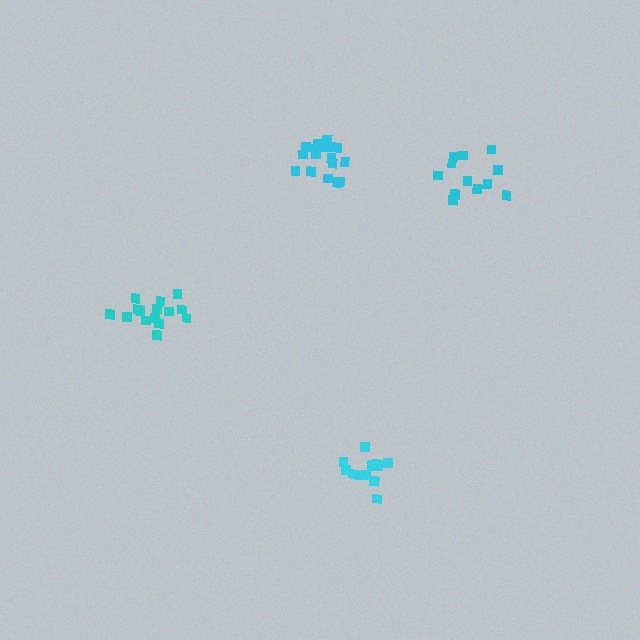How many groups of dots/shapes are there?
There are 4 groups.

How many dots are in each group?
Group 1: 13 dots, Group 2: 12 dots, Group 3: 15 dots, Group 4: 17 dots (57 total).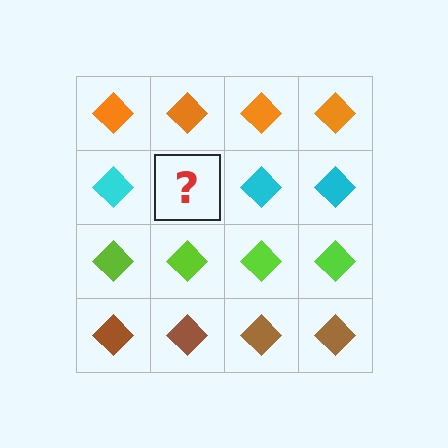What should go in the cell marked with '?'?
The missing cell should contain a cyan diamond.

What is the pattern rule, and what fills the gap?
The rule is that each row has a consistent color. The gap should be filled with a cyan diamond.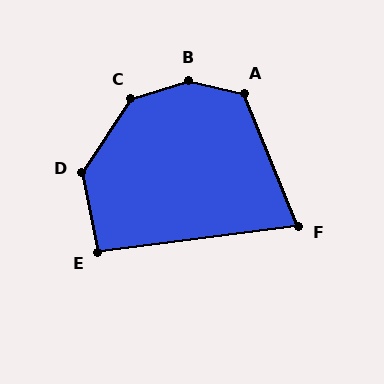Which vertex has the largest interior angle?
B, at approximately 149 degrees.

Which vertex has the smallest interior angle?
F, at approximately 75 degrees.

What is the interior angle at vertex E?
Approximately 94 degrees (approximately right).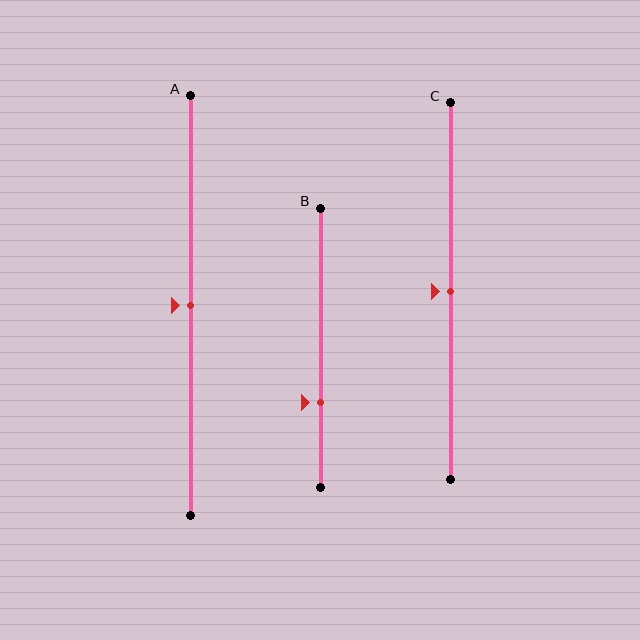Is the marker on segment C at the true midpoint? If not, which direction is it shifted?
Yes, the marker on segment C is at the true midpoint.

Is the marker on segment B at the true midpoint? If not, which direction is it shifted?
No, the marker on segment B is shifted downward by about 20% of the segment length.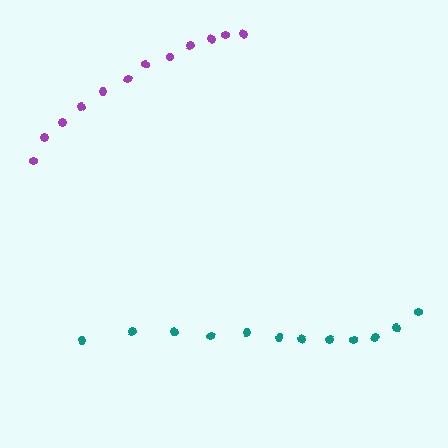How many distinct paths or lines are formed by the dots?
There are 2 distinct paths.